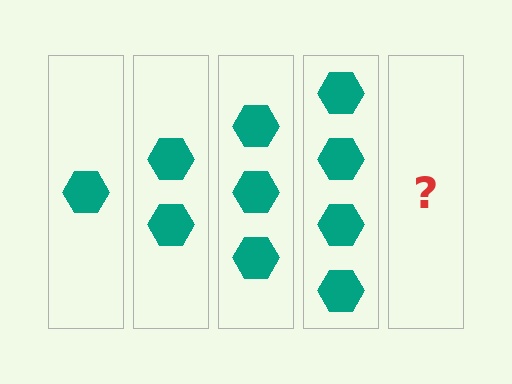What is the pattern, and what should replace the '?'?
The pattern is that each step adds one more hexagon. The '?' should be 5 hexagons.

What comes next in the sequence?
The next element should be 5 hexagons.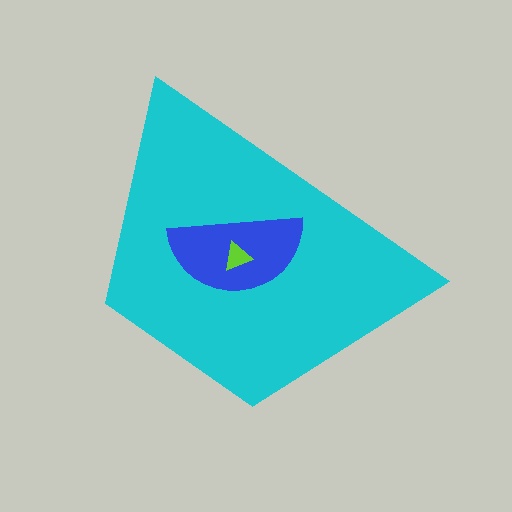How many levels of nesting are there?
3.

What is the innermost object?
The lime triangle.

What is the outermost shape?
The cyan trapezoid.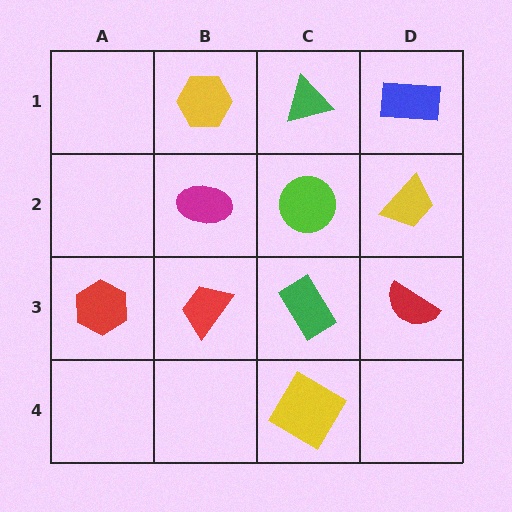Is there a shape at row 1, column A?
No, that cell is empty.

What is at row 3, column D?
A red semicircle.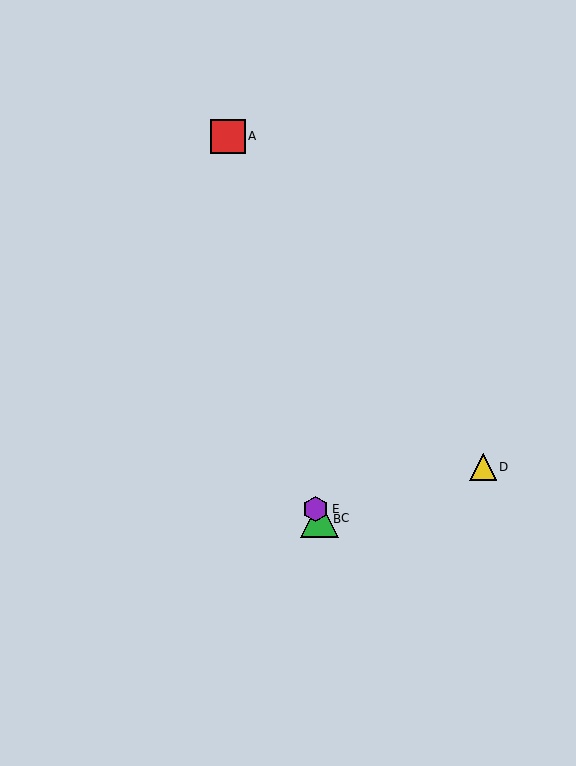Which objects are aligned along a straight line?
Objects B, C, E are aligned along a straight line.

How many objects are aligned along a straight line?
3 objects (B, C, E) are aligned along a straight line.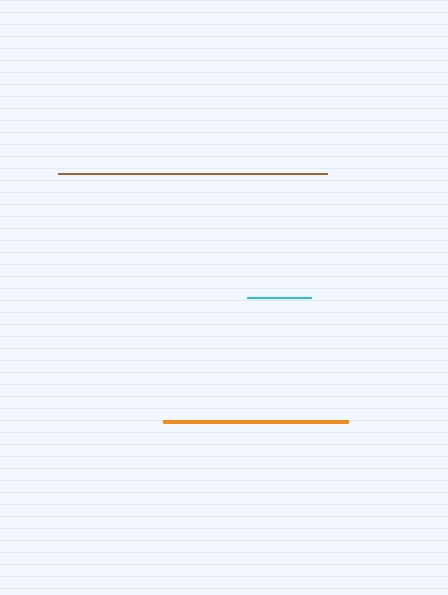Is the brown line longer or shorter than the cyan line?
The brown line is longer than the cyan line.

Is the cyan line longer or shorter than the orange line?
The orange line is longer than the cyan line.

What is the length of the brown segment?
The brown segment is approximately 270 pixels long.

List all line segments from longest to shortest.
From longest to shortest: brown, orange, cyan.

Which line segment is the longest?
The brown line is the longest at approximately 270 pixels.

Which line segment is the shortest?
The cyan line is the shortest at approximately 64 pixels.